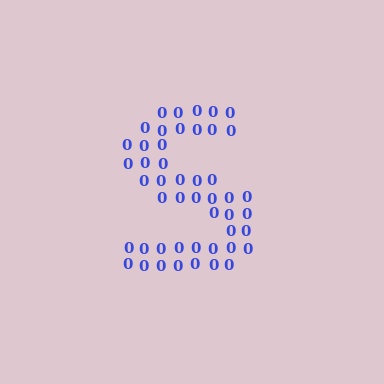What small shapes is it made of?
It is made of small digit 0's.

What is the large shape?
The large shape is the letter S.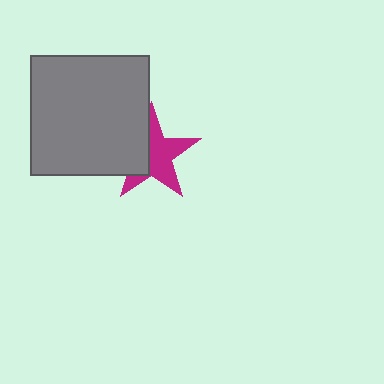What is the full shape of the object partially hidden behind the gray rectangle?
The partially hidden object is a magenta star.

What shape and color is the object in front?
The object in front is a gray rectangle.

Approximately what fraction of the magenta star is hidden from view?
Roughly 38% of the magenta star is hidden behind the gray rectangle.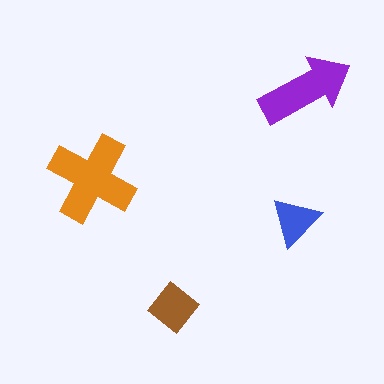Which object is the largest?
The orange cross.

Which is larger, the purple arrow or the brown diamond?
The purple arrow.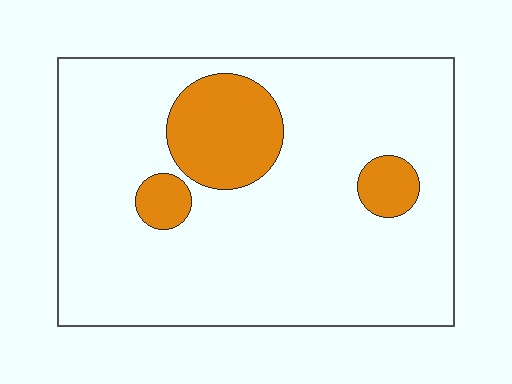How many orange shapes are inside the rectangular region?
3.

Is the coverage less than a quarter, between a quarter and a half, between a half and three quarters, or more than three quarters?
Less than a quarter.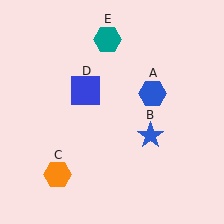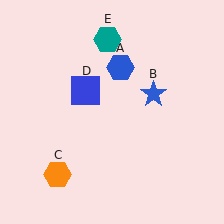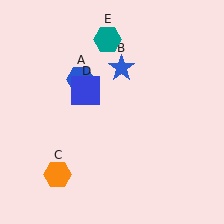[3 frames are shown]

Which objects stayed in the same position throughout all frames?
Orange hexagon (object C) and blue square (object D) and teal hexagon (object E) remained stationary.